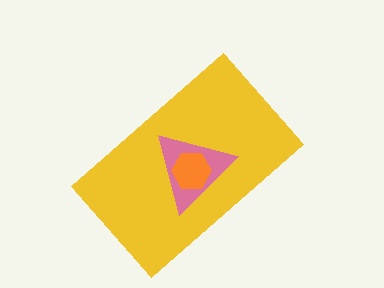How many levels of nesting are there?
3.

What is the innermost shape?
The orange hexagon.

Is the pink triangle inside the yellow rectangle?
Yes.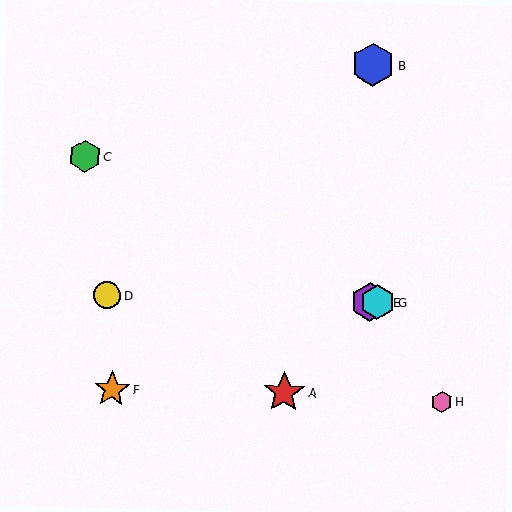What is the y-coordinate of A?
Object A is at y≈393.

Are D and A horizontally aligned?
No, D is at y≈295 and A is at y≈393.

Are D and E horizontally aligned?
Yes, both are at y≈295.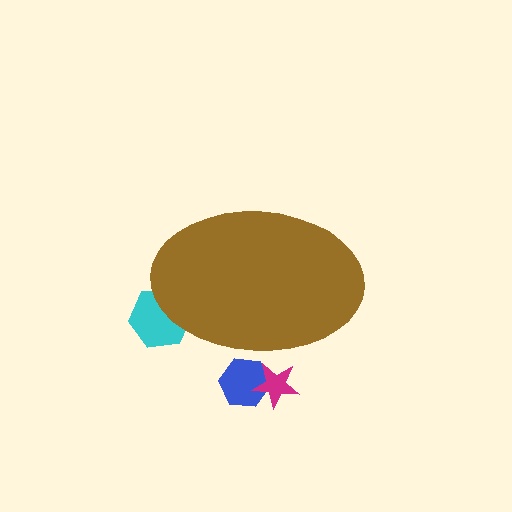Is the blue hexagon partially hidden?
Yes, the blue hexagon is partially hidden behind the brown ellipse.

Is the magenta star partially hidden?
Yes, the magenta star is partially hidden behind the brown ellipse.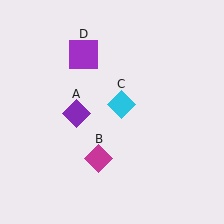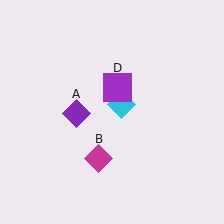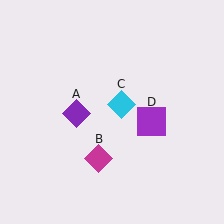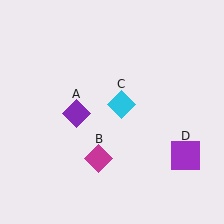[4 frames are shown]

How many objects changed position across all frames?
1 object changed position: purple square (object D).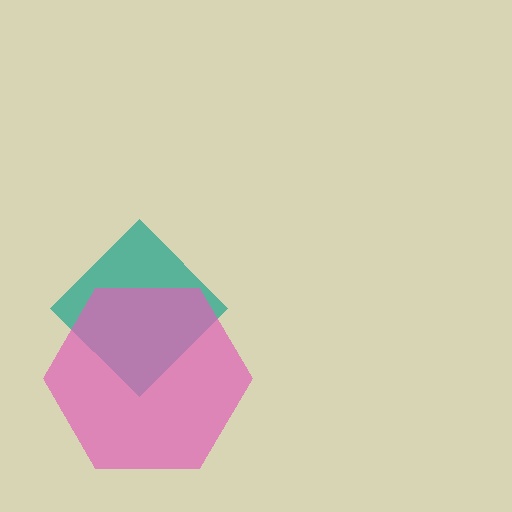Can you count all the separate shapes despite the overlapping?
Yes, there are 2 separate shapes.